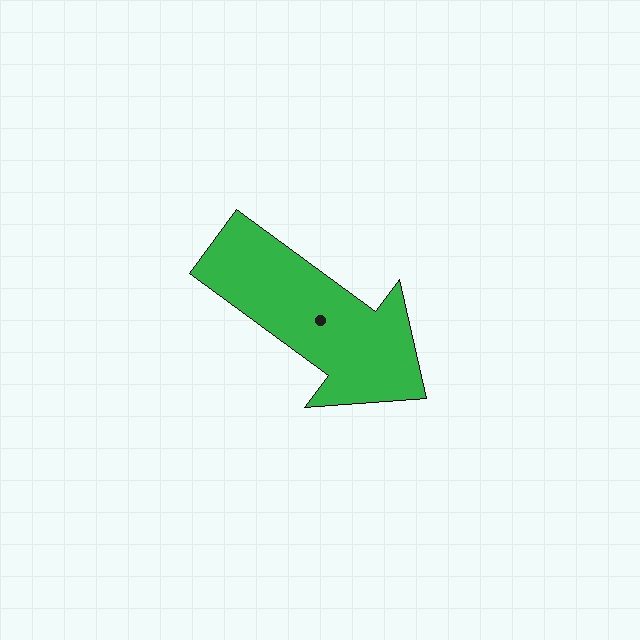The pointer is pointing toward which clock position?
Roughly 4 o'clock.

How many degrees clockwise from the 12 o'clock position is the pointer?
Approximately 126 degrees.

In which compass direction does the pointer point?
Southeast.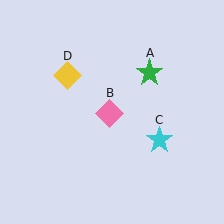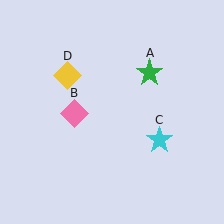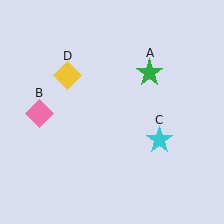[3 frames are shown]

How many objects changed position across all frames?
1 object changed position: pink diamond (object B).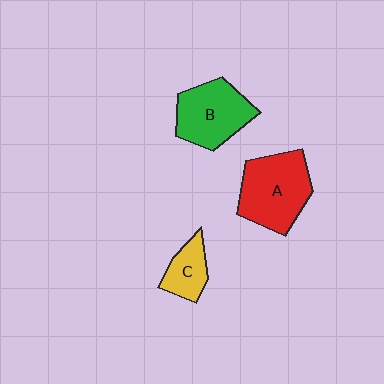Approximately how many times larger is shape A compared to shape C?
Approximately 2.2 times.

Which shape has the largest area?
Shape A (red).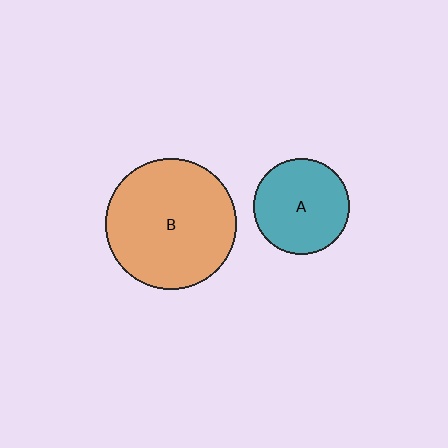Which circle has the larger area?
Circle B (orange).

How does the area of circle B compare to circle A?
Approximately 1.9 times.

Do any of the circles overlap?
No, none of the circles overlap.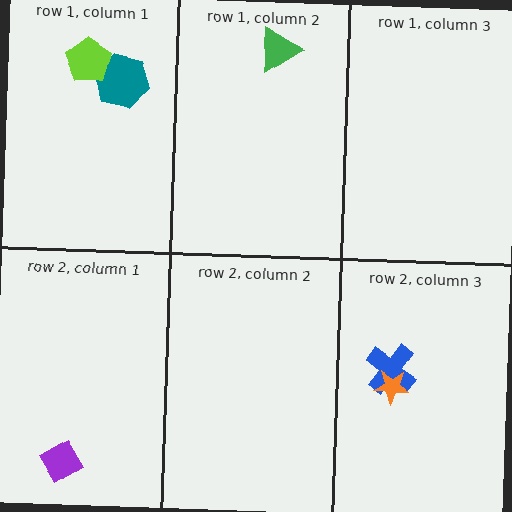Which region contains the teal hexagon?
The row 1, column 1 region.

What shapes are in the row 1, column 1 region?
The teal hexagon, the lime pentagon.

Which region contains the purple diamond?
The row 2, column 1 region.